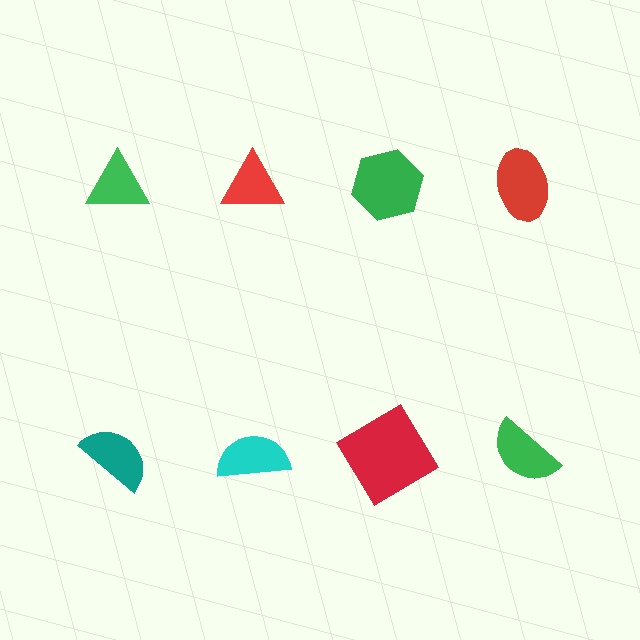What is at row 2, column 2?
A cyan semicircle.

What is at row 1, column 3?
A green hexagon.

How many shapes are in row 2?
4 shapes.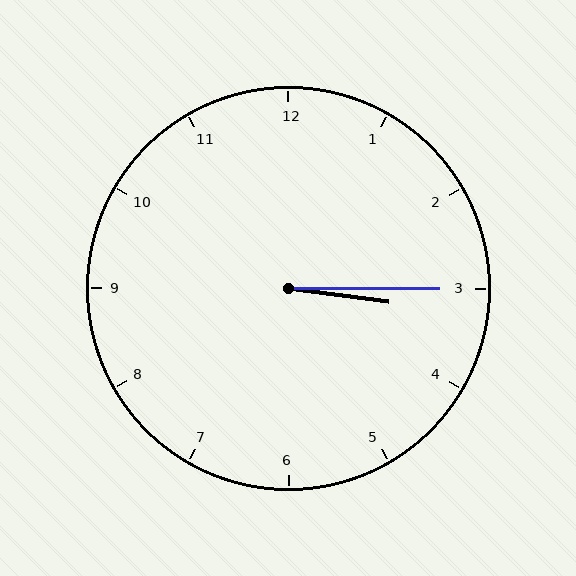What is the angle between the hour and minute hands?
Approximately 8 degrees.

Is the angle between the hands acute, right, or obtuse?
It is acute.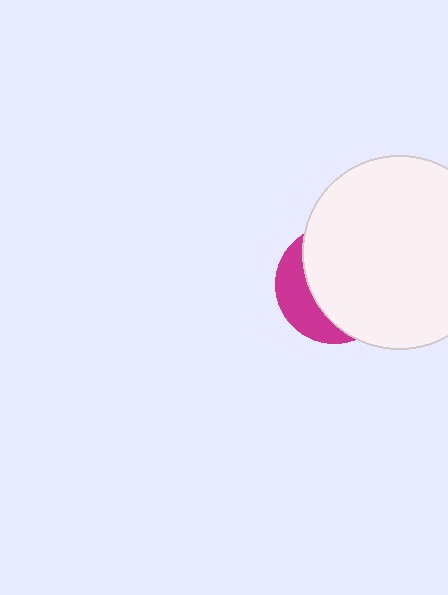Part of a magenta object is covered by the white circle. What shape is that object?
It is a circle.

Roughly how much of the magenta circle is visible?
A small part of it is visible (roughly 30%).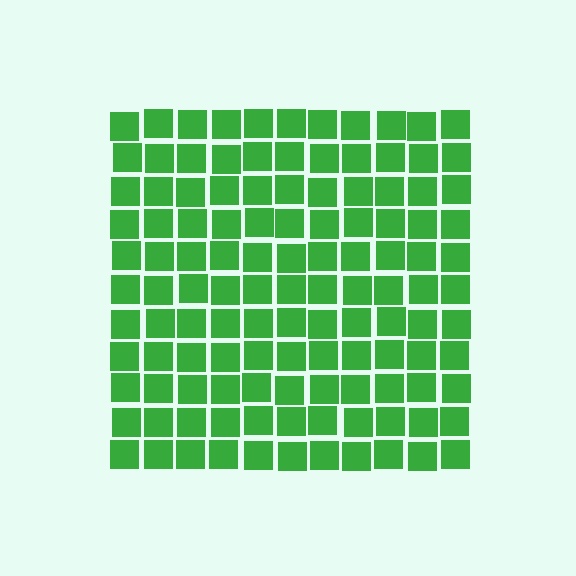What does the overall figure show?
The overall figure shows a square.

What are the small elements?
The small elements are squares.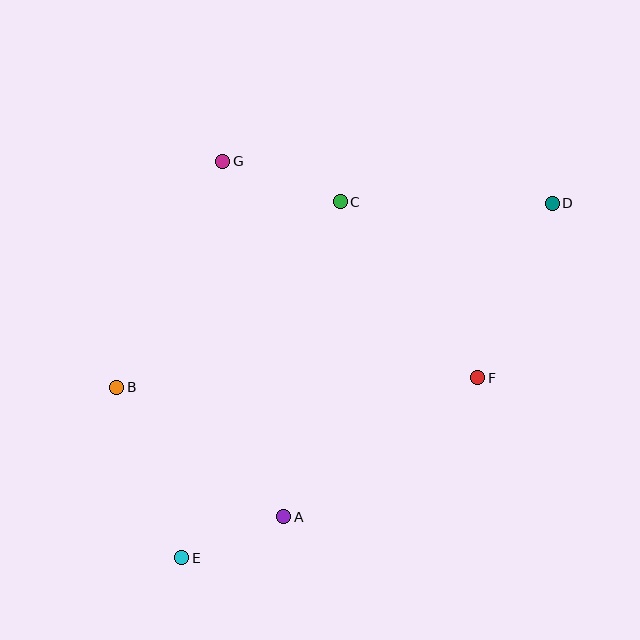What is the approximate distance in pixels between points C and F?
The distance between C and F is approximately 223 pixels.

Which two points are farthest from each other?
Points D and E are farthest from each other.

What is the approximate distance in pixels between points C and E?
The distance between C and E is approximately 389 pixels.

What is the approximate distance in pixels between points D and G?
The distance between D and G is approximately 332 pixels.